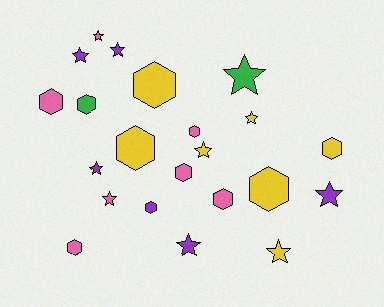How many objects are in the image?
There are 22 objects.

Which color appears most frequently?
Yellow, with 7 objects.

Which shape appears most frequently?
Hexagon, with 11 objects.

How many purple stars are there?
There are 5 purple stars.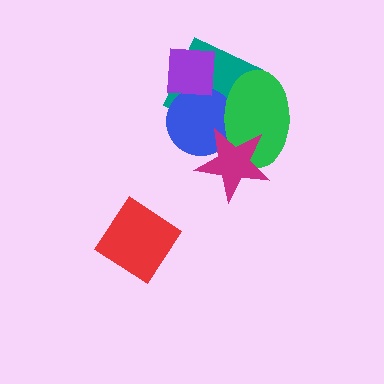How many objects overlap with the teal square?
3 objects overlap with the teal square.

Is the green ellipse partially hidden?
Yes, it is partially covered by another shape.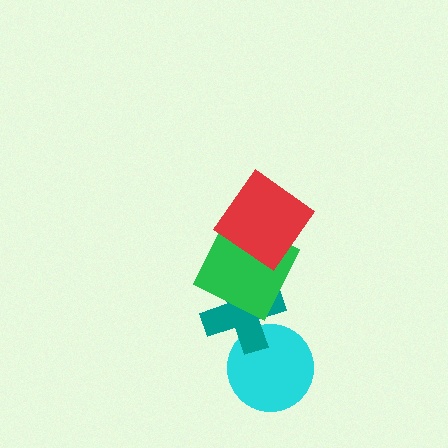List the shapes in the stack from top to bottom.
From top to bottom: the red diamond, the green square, the teal cross, the cyan circle.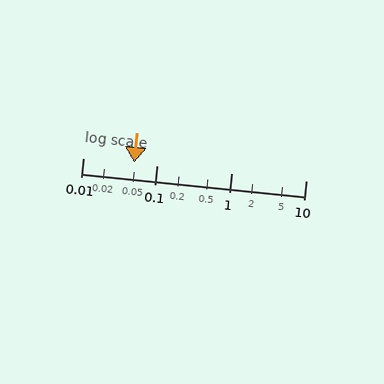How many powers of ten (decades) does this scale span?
The scale spans 3 decades, from 0.01 to 10.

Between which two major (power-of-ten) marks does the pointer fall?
The pointer is between 0.01 and 0.1.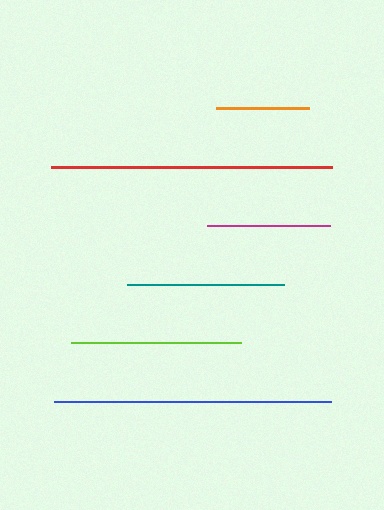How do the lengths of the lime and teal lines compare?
The lime and teal lines are approximately the same length.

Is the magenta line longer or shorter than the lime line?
The lime line is longer than the magenta line.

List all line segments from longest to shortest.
From longest to shortest: red, blue, lime, teal, magenta, orange.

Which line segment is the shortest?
The orange line is the shortest at approximately 93 pixels.